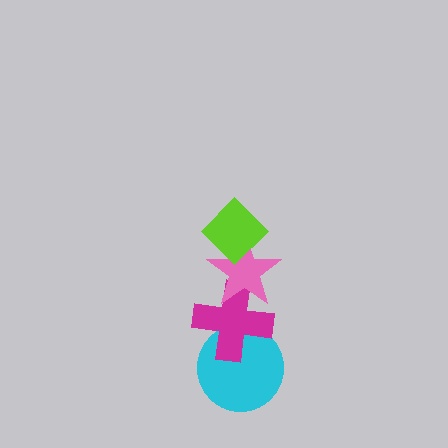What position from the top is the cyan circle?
The cyan circle is 4th from the top.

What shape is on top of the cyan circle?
The magenta cross is on top of the cyan circle.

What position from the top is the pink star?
The pink star is 2nd from the top.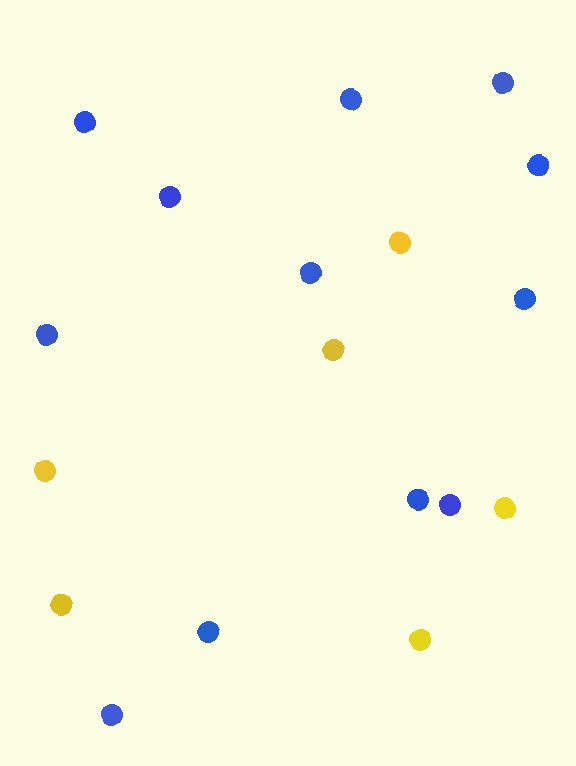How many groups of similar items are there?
There are 2 groups: one group of yellow circles (6) and one group of blue circles (12).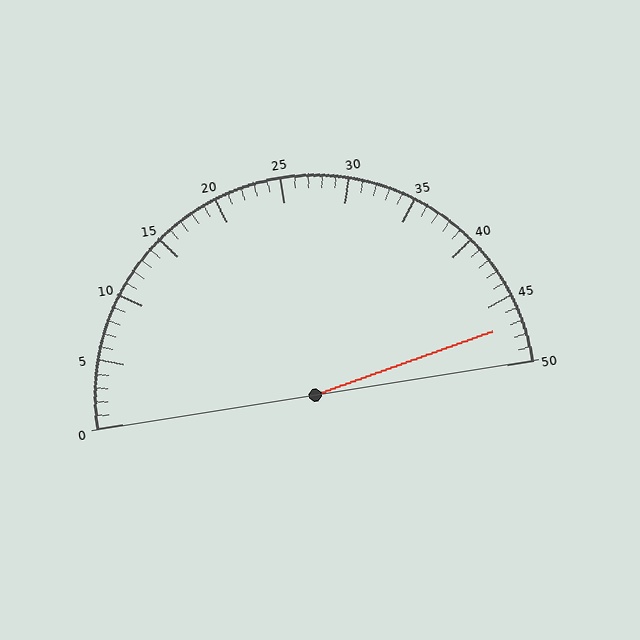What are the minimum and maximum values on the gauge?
The gauge ranges from 0 to 50.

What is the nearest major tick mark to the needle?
The nearest major tick mark is 45.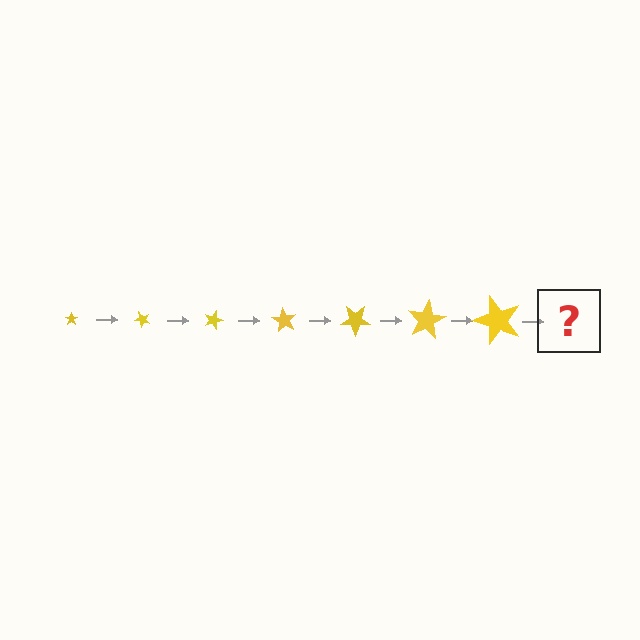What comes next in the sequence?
The next element should be a star, larger than the previous one and rotated 315 degrees from the start.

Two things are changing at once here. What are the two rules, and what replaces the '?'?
The two rules are that the star grows larger each step and it rotates 45 degrees each step. The '?' should be a star, larger than the previous one and rotated 315 degrees from the start.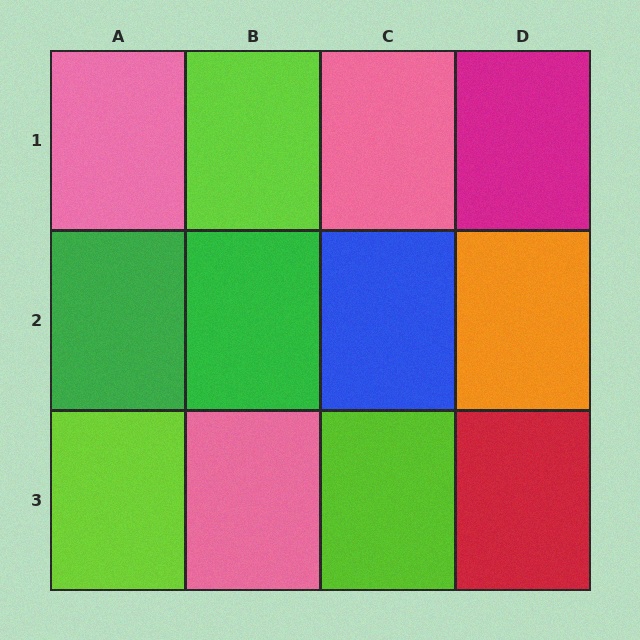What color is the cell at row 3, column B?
Pink.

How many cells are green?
2 cells are green.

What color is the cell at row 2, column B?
Green.